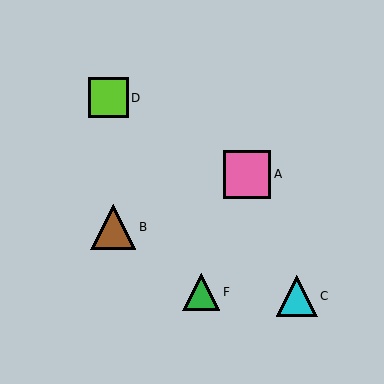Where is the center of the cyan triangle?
The center of the cyan triangle is at (297, 296).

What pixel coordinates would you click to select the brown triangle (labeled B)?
Click at (113, 227) to select the brown triangle B.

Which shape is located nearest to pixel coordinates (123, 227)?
The brown triangle (labeled B) at (113, 227) is nearest to that location.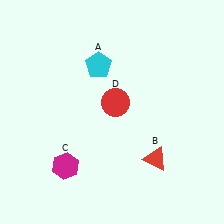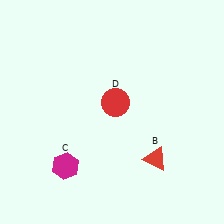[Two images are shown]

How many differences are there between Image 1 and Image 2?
There is 1 difference between the two images.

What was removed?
The cyan pentagon (A) was removed in Image 2.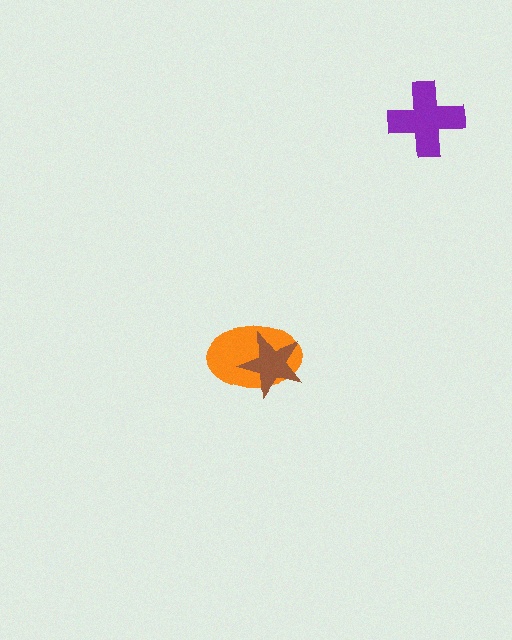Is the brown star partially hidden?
No, no other shape covers it.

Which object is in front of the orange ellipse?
The brown star is in front of the orange ellipse.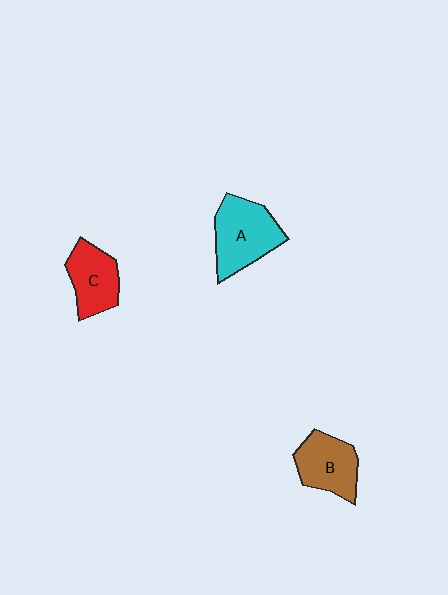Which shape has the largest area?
Shape A (cyan).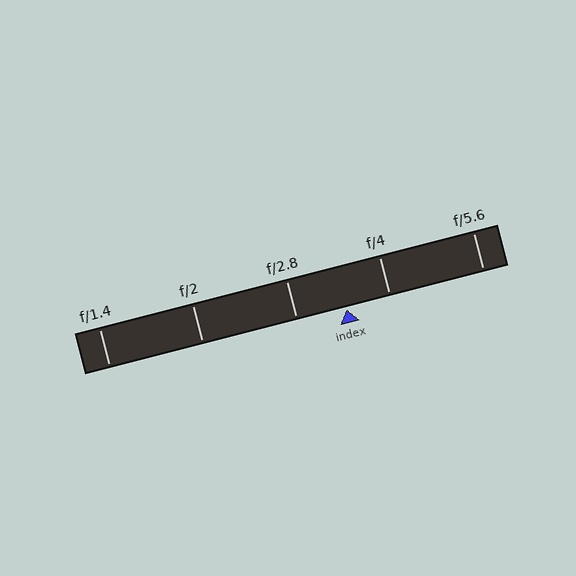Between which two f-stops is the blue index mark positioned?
The index mark is between f/2.8 and f/4.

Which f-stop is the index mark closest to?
The index mark is closest to f/4.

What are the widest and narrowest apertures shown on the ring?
The widest aperture shown is f/1.4 and the narrowest is f/5.6.